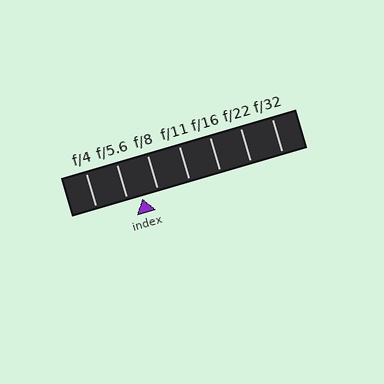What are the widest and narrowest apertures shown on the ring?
The widest aperture shown is f/4 and the narrowest is f/32.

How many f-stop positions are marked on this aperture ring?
There are 7 f-stop positions marked.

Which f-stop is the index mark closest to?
The index mark is closest to f/5.6.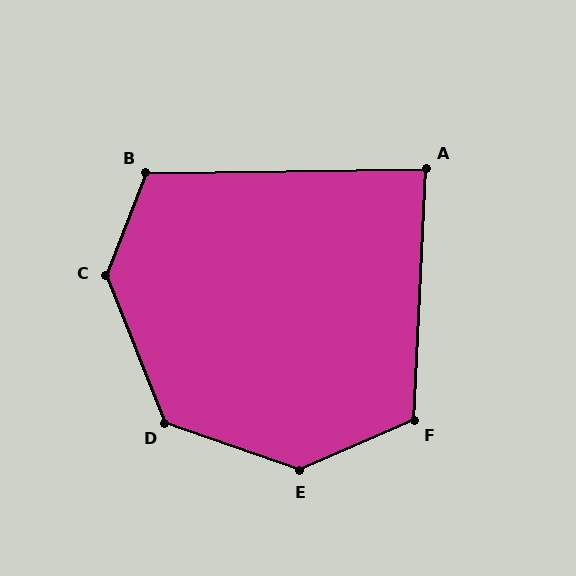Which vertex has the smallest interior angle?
A, at approximately 86 degrees.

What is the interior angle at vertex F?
Approximately 116 degrees (obtuse).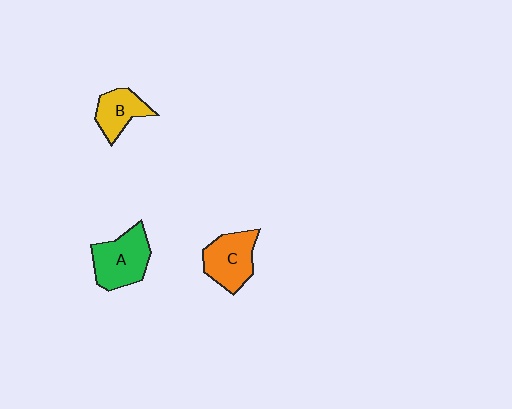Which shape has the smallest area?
Shape B (yellow).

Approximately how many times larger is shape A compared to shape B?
Approximately 1.5 times.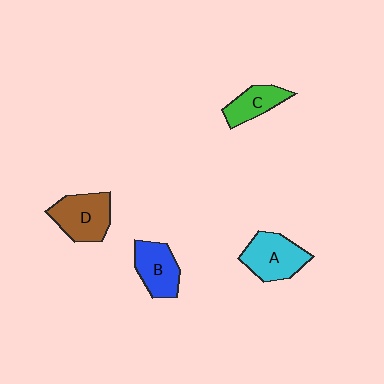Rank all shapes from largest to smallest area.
From largest to smallest: D (brown), A (cyan), B (blue), C (green).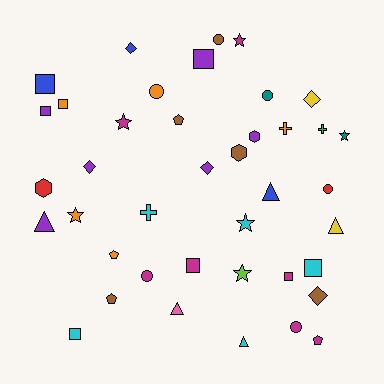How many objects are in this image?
There are 40 objects.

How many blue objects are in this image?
There are 3 blue objects.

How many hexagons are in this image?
There are 3 hexagons.